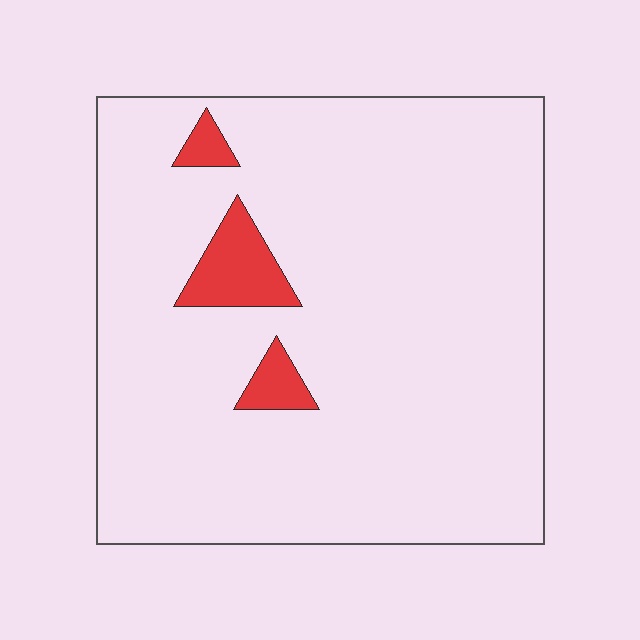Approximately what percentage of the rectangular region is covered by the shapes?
Approximately 5%.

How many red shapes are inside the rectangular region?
3.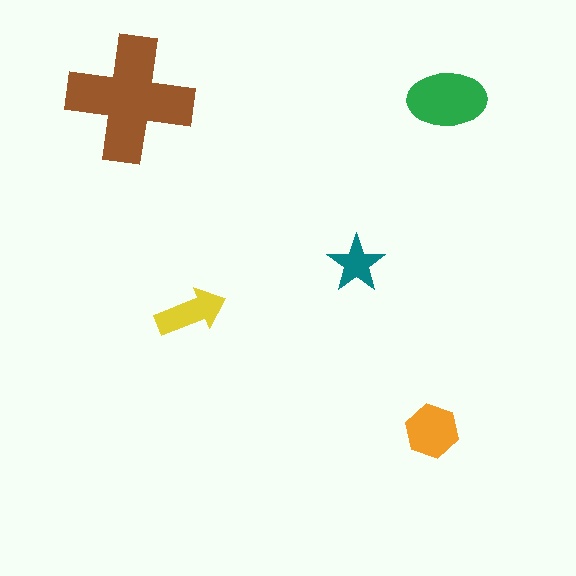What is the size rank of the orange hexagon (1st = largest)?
3rd.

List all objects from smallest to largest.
The teal star, the yellow arrow, the orange hexagon, the green ellipse, the brown cross.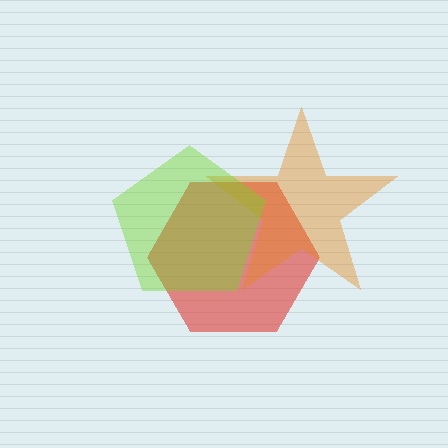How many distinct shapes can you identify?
There are 3 distinct shapes: a red hexagon, an orange star, a lime pentagon.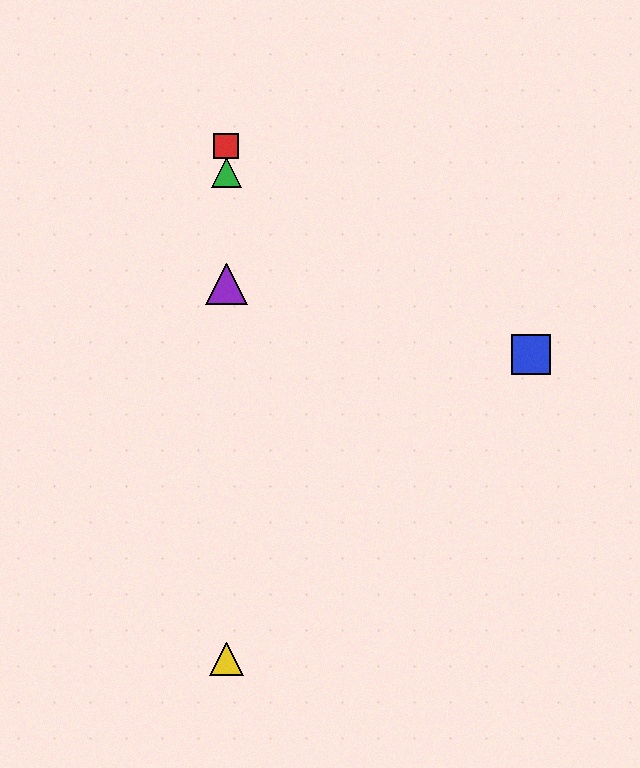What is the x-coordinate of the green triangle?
The green triangle is at x≈226.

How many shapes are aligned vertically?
4 shapes (the red square, the green triangle, the yellow triangle, the purple triangle) are aligned vertically.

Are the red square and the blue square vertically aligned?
No, the red square is at x≈226 and the blue square is at x≈531.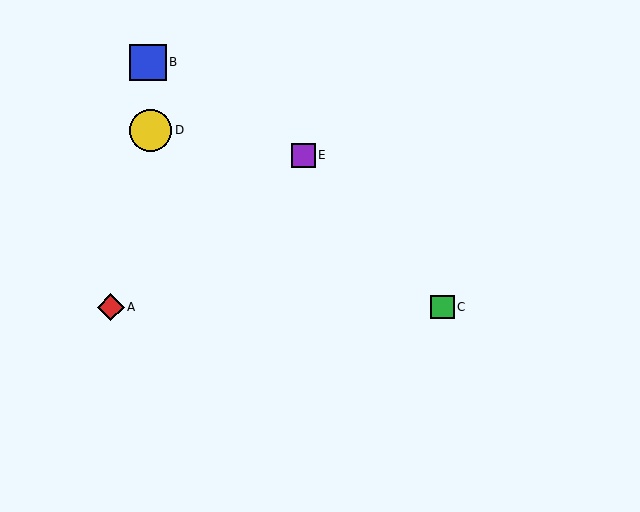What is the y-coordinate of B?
Object B is at y≈62.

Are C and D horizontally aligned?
No, C is at y≈307 and D is at y≈130.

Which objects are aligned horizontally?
Objects A, C are aligned horizontally.